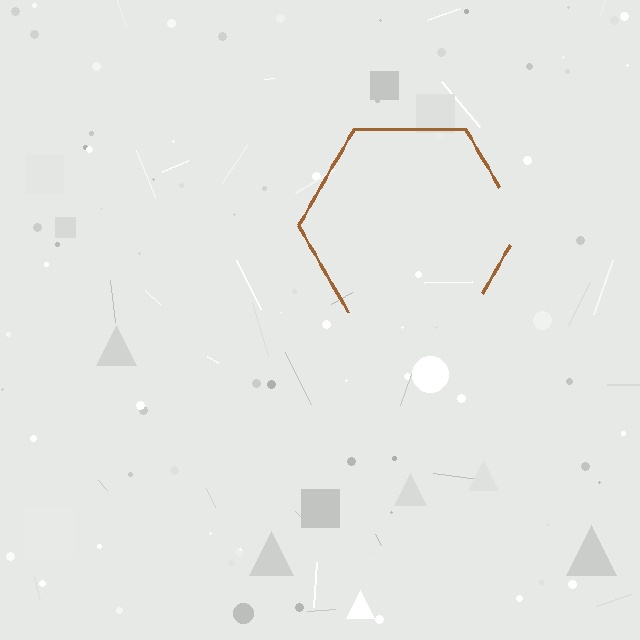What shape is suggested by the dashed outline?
The dashed outline suggests a hexagon.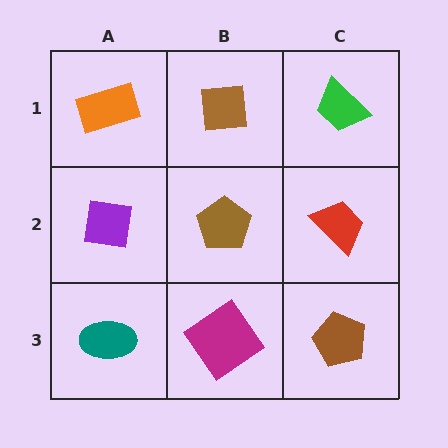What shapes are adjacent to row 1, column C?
A red trapezoid (row 2, column C), a brown square (row 1, column B).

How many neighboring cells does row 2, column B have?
4.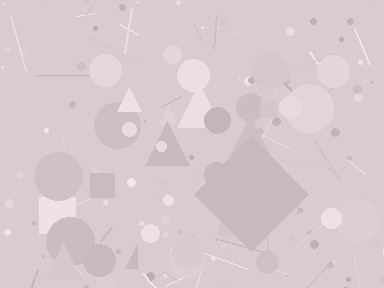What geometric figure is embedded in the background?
A diamond is embedded in the background.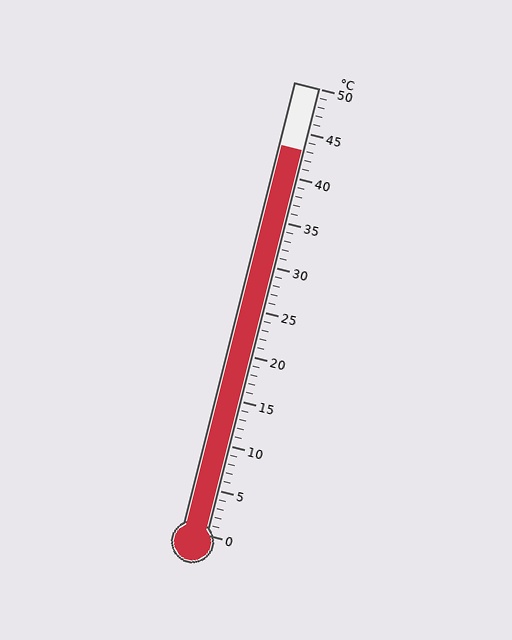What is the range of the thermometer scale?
The thermometer scale ranges from 0°C to 50°C.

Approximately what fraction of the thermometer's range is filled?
The thermometer is filled to approximately 85% of its range.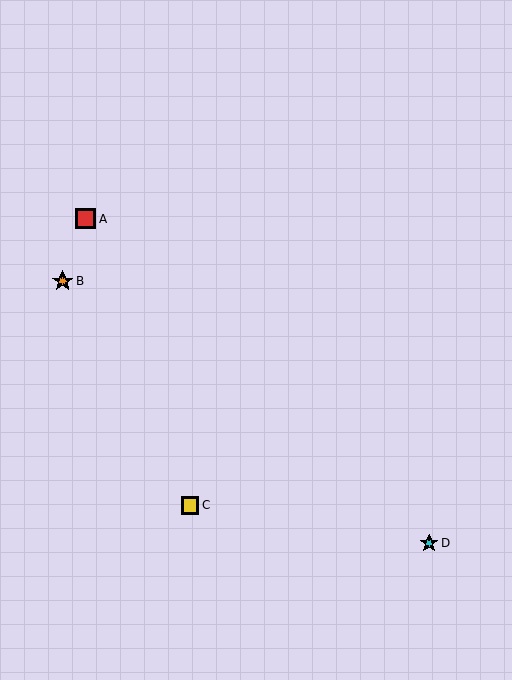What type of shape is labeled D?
Shape D is a cyan star.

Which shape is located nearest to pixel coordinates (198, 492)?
The yellow square (labeled C) at (190, 505) is nearest to that location.